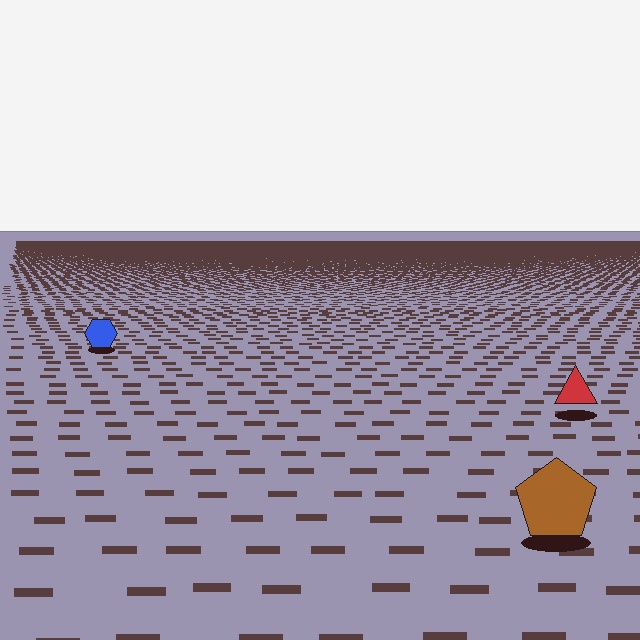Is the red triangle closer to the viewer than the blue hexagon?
Yes. The red triangle is closer — you can tell from the texture gradient: the ground texture is coarser near it.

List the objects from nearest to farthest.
From nearest to farthest: the brown pentagon, the red triangle, the blue hexagon.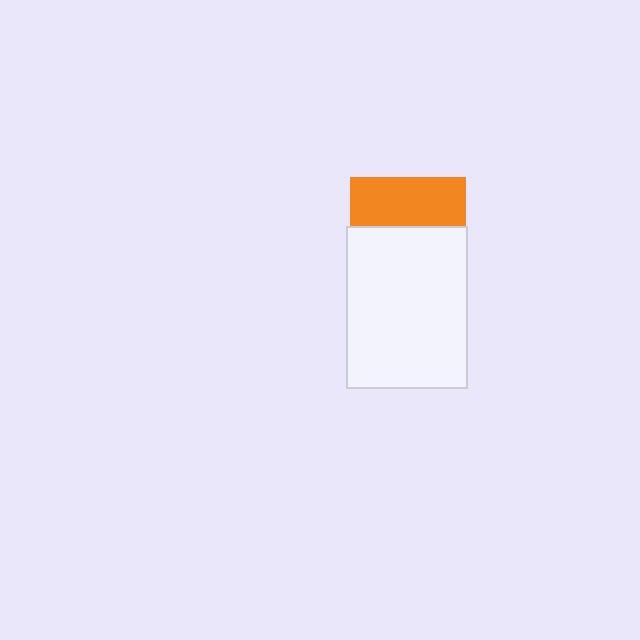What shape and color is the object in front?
The object in front is a white rectangle.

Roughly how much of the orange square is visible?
A small part of it is visible (roughly 42%).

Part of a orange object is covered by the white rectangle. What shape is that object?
It is a square.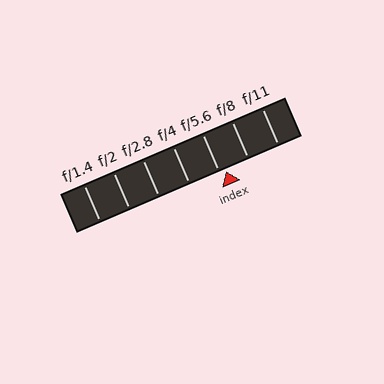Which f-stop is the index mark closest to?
The index mark is closest to f/5.6.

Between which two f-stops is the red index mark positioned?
The index mark is between f/5.6 and f/8.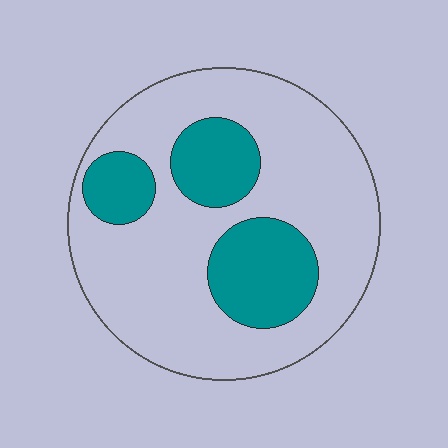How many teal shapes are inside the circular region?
3.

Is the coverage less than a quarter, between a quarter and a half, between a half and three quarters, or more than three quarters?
Between a quarter and a half.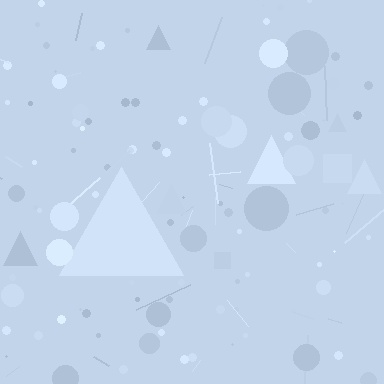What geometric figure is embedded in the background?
A triangle is embedded in the background.